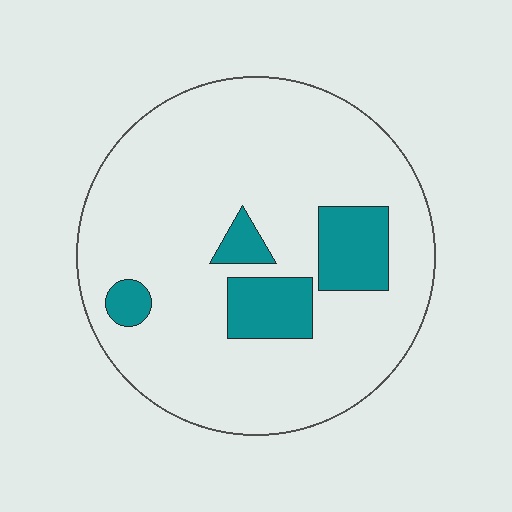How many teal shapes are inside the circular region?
4.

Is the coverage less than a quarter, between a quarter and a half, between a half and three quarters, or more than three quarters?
Less than a quarter.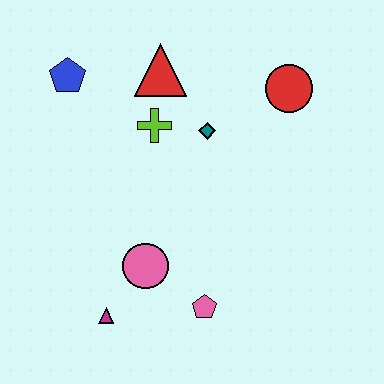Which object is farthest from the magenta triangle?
The red circle is farthest from the magenta triangle.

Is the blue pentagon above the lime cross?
Yes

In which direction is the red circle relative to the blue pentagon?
The red circle is to the right of the blue pentagon.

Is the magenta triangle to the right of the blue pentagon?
Yes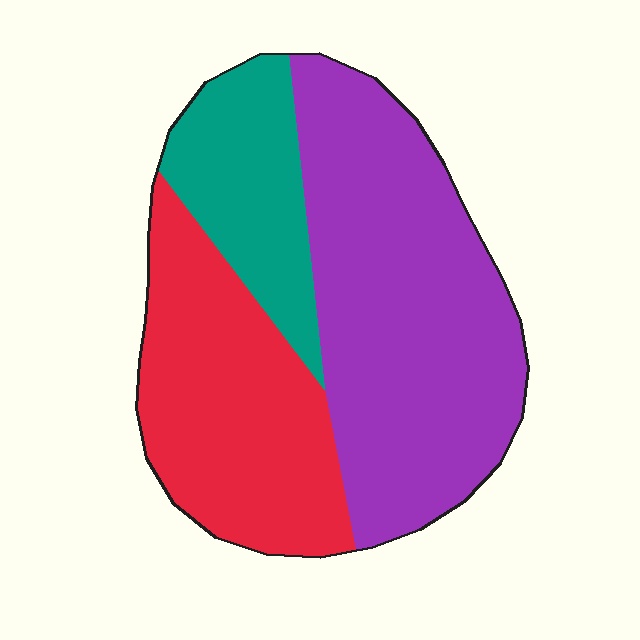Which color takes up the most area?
Purple, at roughly 50%.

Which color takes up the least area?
Teal, at roughly 20%.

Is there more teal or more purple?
Purple.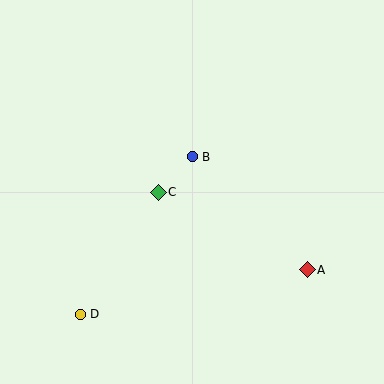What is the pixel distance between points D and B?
The distance between D and B is 193 pixels.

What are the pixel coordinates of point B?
Point B is at (192, 157).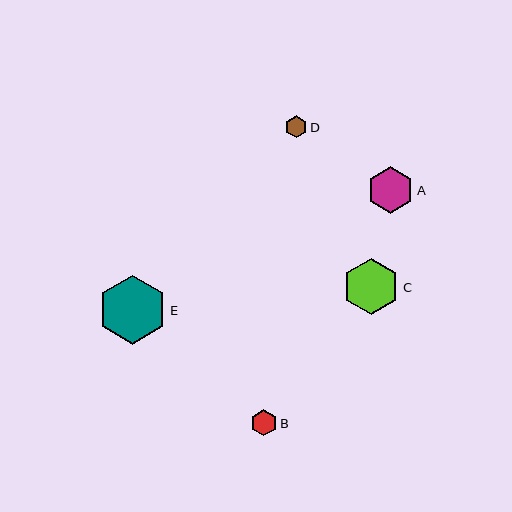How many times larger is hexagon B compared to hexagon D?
Hexagon B is approximately 1.2 times the size of hexagon D.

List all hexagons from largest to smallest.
From largest to smallest: E, C, A, B, D.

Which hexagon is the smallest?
Hexagon D is the smallest with a size of approximately 22 pixels.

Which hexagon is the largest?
Hexagon E is the largest with a size of approximately 69 pixels.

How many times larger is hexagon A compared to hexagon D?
Hexagon A is approximately 2.2 times the size of hexagon D.